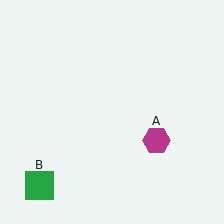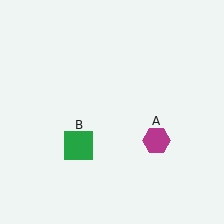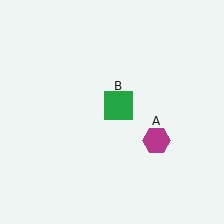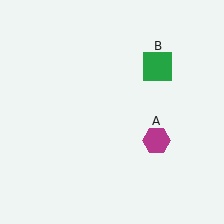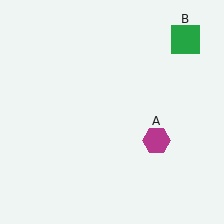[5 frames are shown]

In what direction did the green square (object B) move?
The green square (object B) moved up and to the right.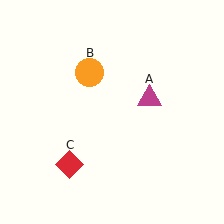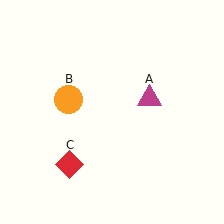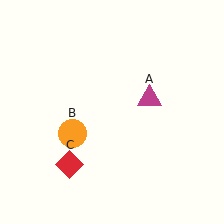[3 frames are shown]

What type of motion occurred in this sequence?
The orange circle (object B) rotated counterclockwise around the center of the scene.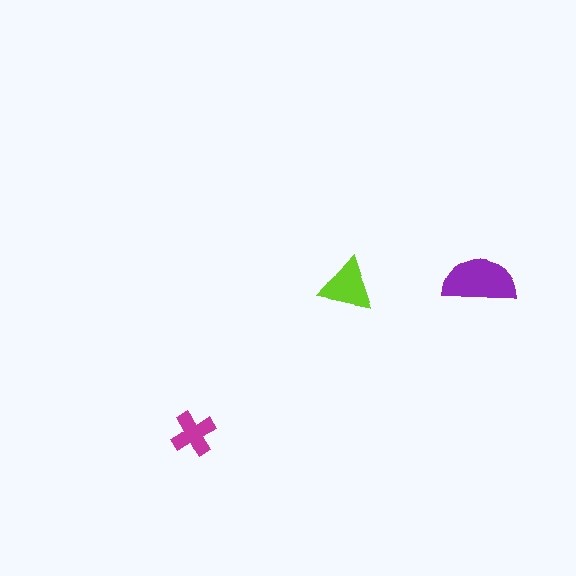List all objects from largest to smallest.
The purple semicircle, the lime triangle, the magenta cross.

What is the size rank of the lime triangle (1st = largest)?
2nd.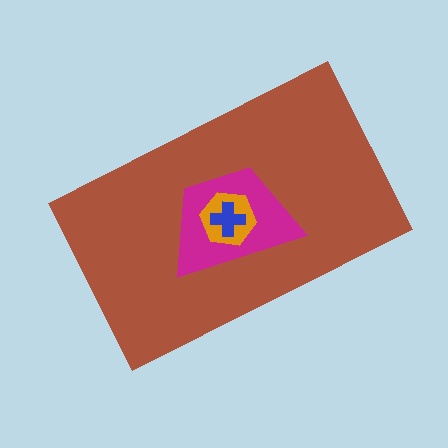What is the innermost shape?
The blue cross.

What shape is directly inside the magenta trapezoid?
The orange hexagon.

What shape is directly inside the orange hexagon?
The blue cross.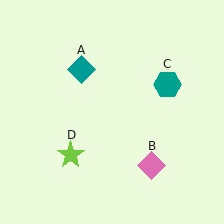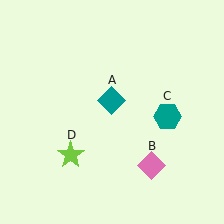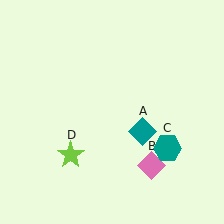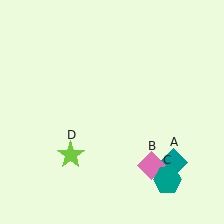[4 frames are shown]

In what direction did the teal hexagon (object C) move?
The teal hexagon (object C) moved down.